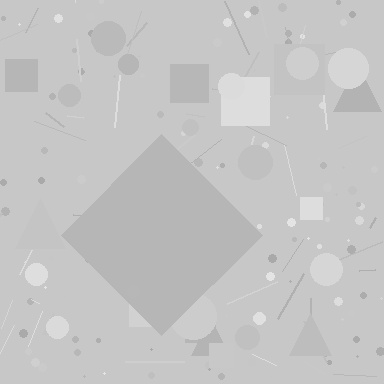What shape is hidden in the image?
A diamond is hidden in the image.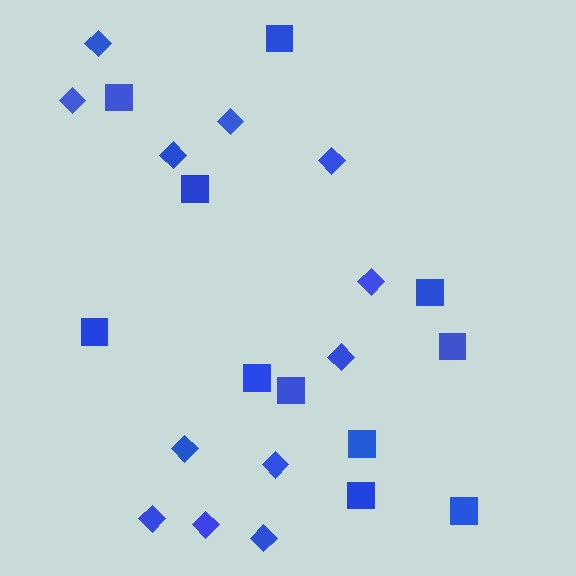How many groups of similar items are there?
There are 2 groups: one group of squares (11) and one group of diamonds (12).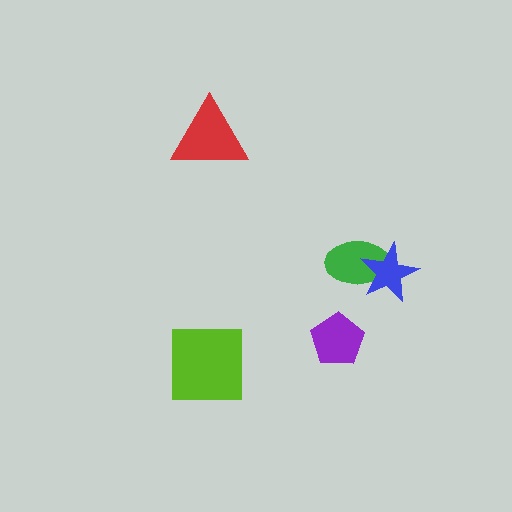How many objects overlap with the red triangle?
0 objects overlap with the red triangle.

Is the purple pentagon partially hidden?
No, no other shape covers it.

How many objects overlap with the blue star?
1 object overlaps with the blue star.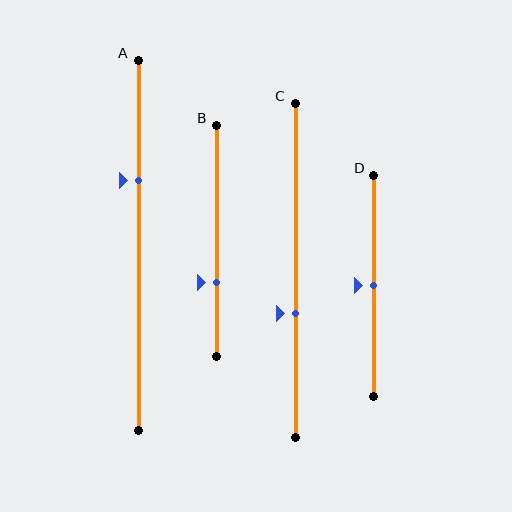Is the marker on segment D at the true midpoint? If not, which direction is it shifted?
Yes, the marker on segment D is at the true midpoint.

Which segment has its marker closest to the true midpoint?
Segment D has its marker closest to the true midpoint.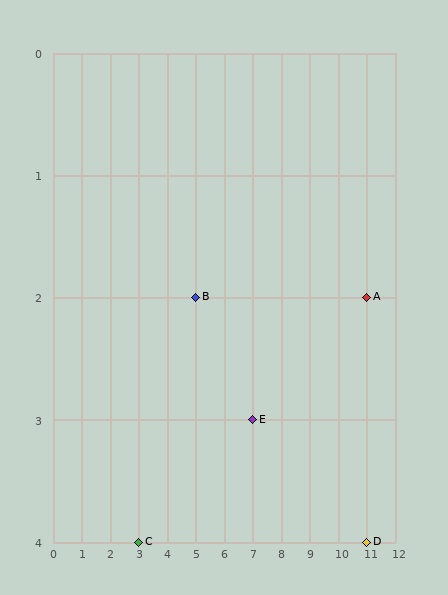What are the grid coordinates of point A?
Point A is at grid coordinates (11, 2).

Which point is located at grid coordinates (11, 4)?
Point D is at (11, 4).